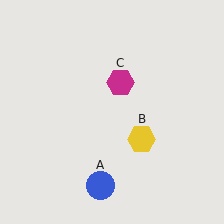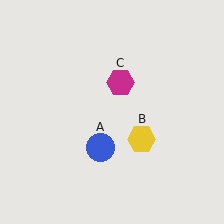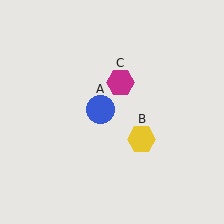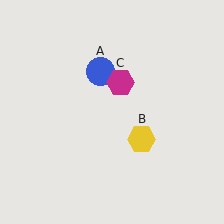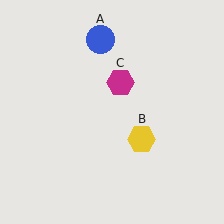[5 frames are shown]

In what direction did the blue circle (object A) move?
The blue circle (object A) moved up.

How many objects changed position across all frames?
1 object changed position: blue circle (object A).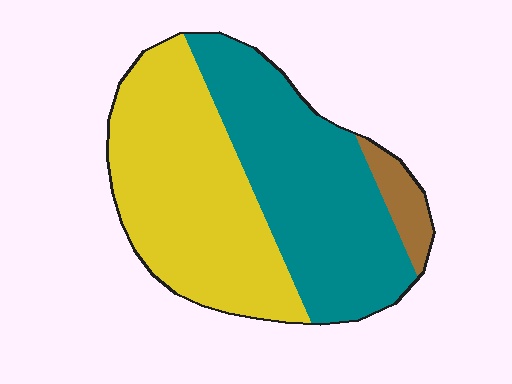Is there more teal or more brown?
Teal.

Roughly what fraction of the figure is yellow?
Yellow takes up about one half (1/2) of the figure.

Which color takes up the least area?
Brown, at roughly 5%.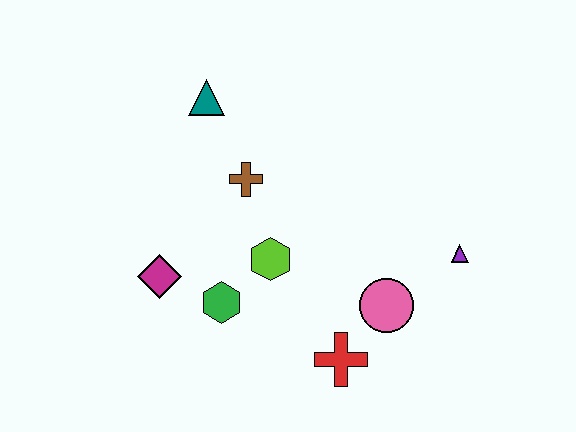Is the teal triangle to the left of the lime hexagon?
Yes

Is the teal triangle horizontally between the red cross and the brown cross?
No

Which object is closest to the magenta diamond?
The green hexagon is closest to the magenta diamond.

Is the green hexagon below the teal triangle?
Yes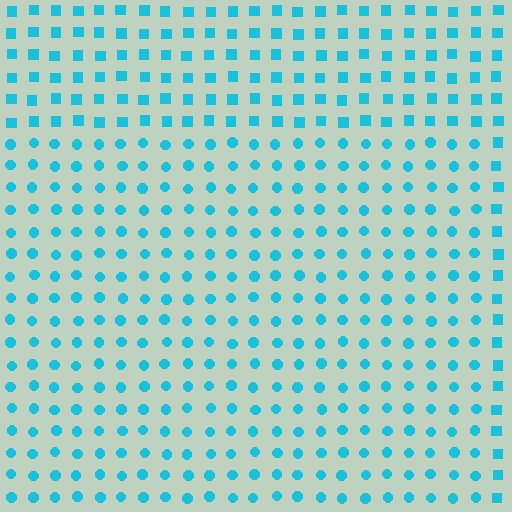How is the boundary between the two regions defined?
The boundary is defined by a change in element shape: circles inside vs. squares outside. All elements share the same color and spacing.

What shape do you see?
I see a rectangle.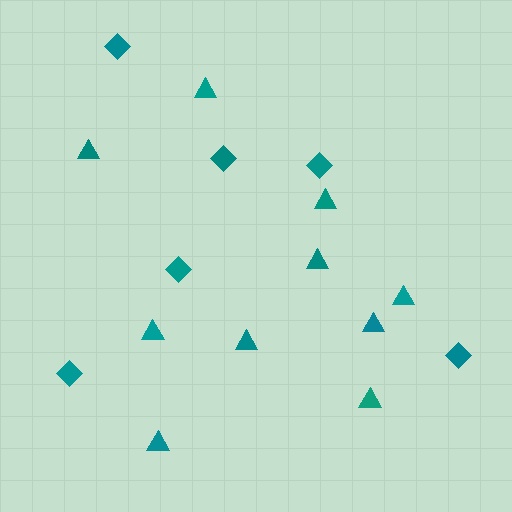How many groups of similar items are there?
There are 2 groups: one group of diamonds (6) and one group of triangles (10).